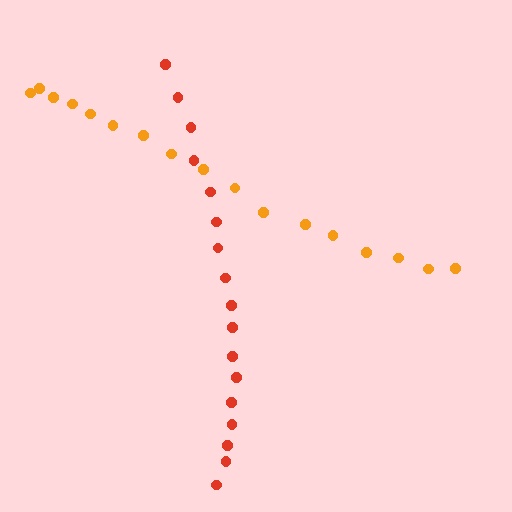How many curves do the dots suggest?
There are 2 distinct paths.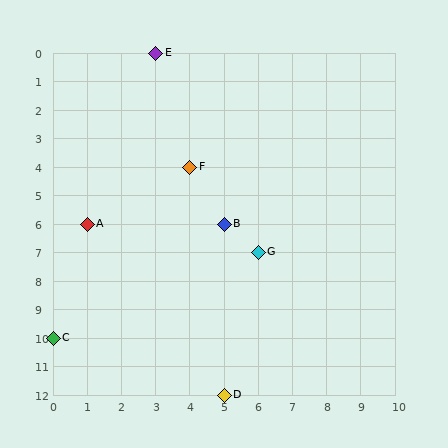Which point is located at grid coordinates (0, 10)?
Point C is at (0, 10).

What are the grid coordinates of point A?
Point A is at grid coordinates (1, 6).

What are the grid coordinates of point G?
Point G is at grid coordinates (6, 7).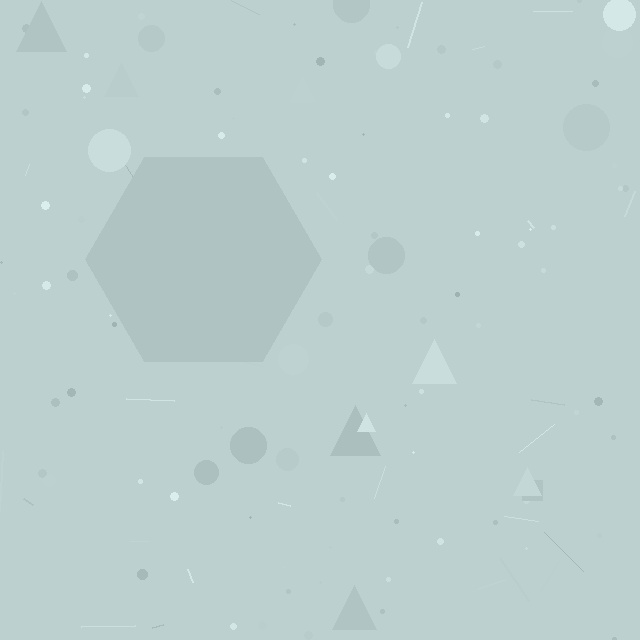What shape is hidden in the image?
A hexagon is hidden in the image.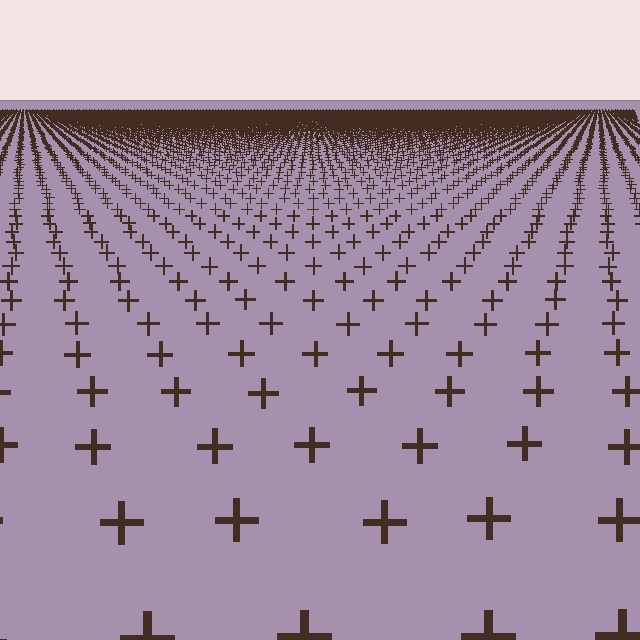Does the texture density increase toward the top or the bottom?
Density increases toward the top.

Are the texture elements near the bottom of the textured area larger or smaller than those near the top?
Larger. Near the bottom, elements are closer to the viewer and appear at a bigger on-screen size.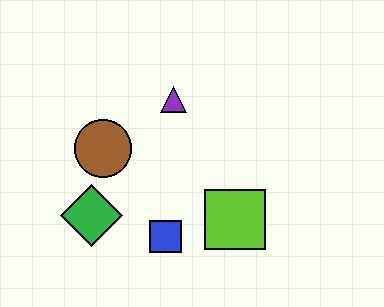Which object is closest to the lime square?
The blue square is closest to the lime square.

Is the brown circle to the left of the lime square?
Yes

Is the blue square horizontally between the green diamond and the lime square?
Yes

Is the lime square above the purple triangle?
No